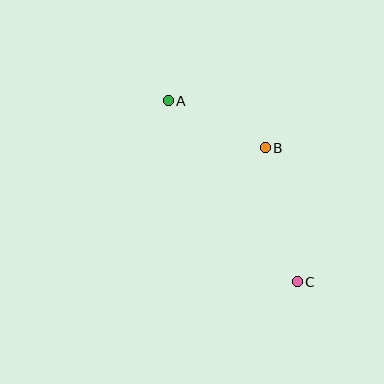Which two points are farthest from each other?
Points A and C are farthest from each other.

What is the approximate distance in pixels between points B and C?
The distance between B and C is approximately 138 pixels.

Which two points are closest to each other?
Points A and B are closest to each other.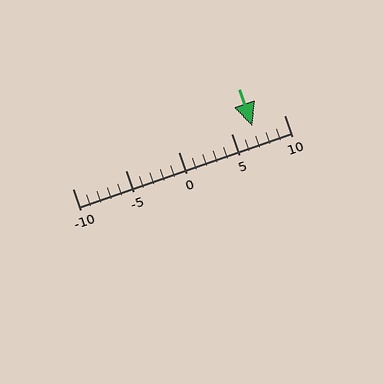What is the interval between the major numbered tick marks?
The major tick marks are spaced 5 units apart.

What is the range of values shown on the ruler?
The ruler shows values from -10 to 10.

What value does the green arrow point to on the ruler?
The green arrow points to approximately 7.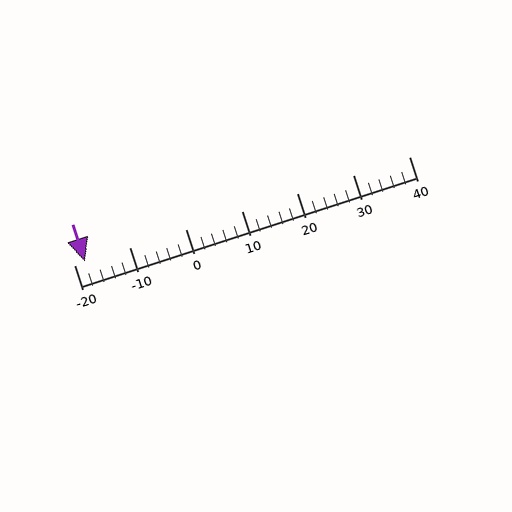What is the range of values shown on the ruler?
The ruler shows values from -20 to 40.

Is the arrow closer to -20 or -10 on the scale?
The arrow is closer to -20.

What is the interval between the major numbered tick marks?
The major tick marks are spaced 10 units apart.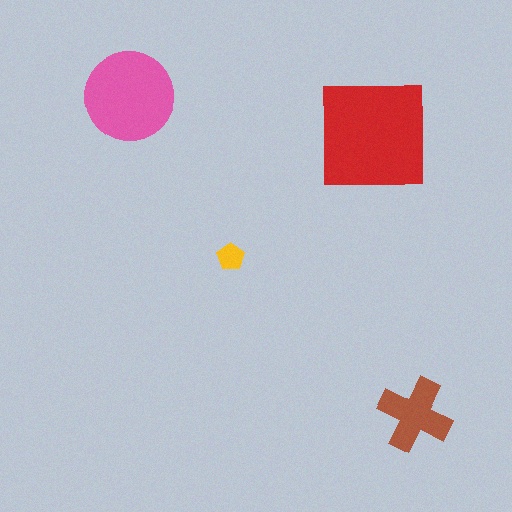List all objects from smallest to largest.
The yellow pentagon, the brown cross, the pink circle, the red square.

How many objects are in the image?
There are 4 objects in the image.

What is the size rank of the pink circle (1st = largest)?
2nd.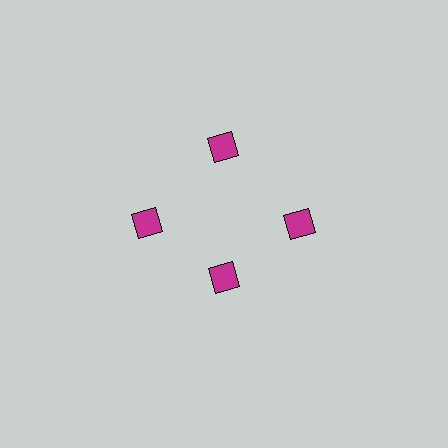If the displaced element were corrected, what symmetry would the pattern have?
It would have 4-fold rotational symmetry — the pattern would map onto itself every 90 degrees.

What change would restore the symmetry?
The symmetry would be restored by moving it outward, back onto the ring so that all 4 diamonds sit at equal angles and equal distance from the center.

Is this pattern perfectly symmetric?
No. The 4 magenta diamonds are arranged in a ring, but one element near the 6 o'clock position is pulled inward toward the center, breaking the 4-fold rotational symmetry.